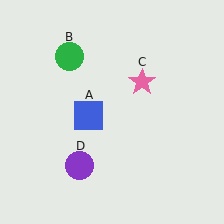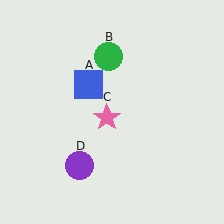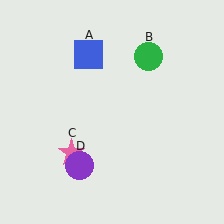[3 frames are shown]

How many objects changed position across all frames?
3 objects changed position: blue square (object A), green circle (object B), pink star (object C).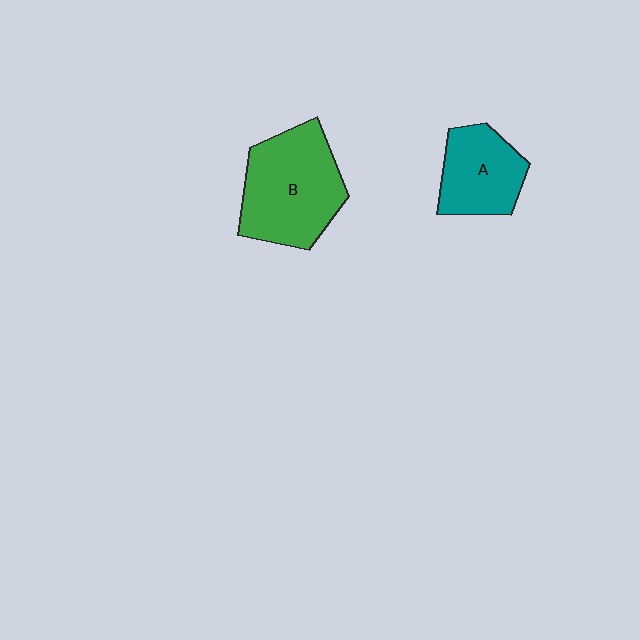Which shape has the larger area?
Shape B (green).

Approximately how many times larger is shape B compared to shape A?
Approximately 1.5 times.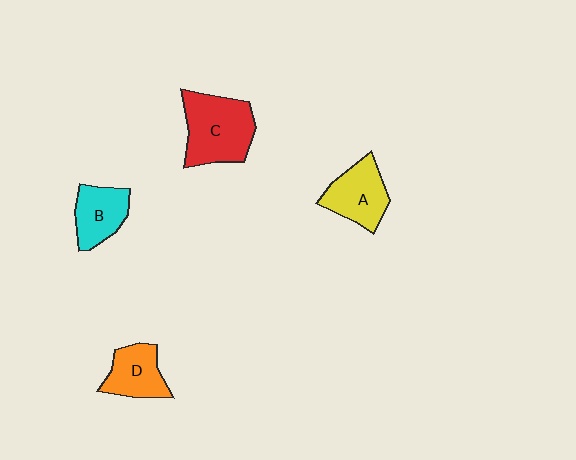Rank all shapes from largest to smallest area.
From largest to smallest: C (red), A (yellow), D (orange), B (cyan).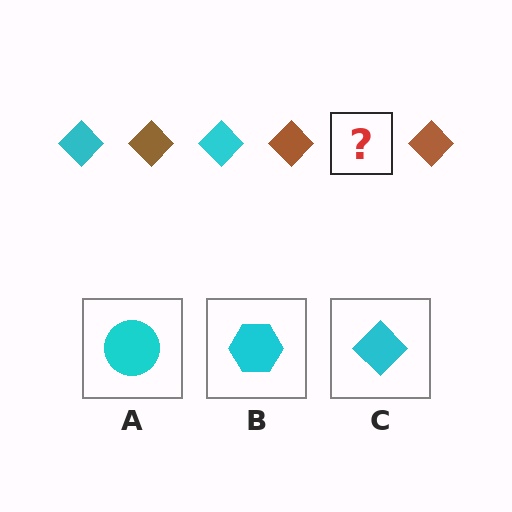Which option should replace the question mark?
Option C.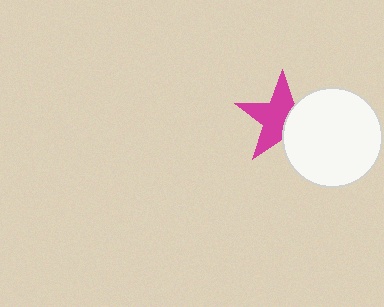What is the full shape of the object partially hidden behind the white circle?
The partially hidden object is a magenta star.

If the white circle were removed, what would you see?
You would see the complete magenta star.